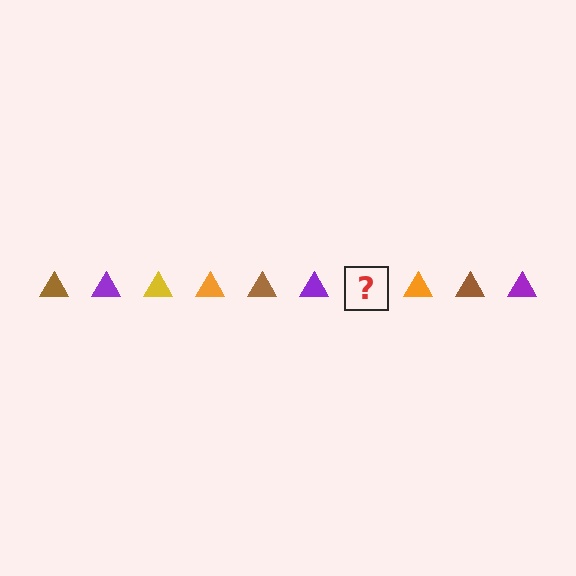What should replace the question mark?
The question mark should be replaced with a yellow triangle.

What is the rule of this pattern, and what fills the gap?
The rule is that the pattern cycles through brown, purple, yellow, orange triangles. The gap should be filled with a yellow triangle.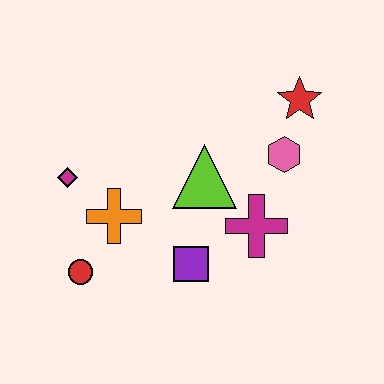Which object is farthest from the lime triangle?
The red circle is farthest from the lime triangle.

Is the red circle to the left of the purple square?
Yes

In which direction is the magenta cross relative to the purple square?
The magenta cross is to the right of the purple square.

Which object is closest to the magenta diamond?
The orange cross is closest to the magenta diamond.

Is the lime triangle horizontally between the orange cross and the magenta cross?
Yes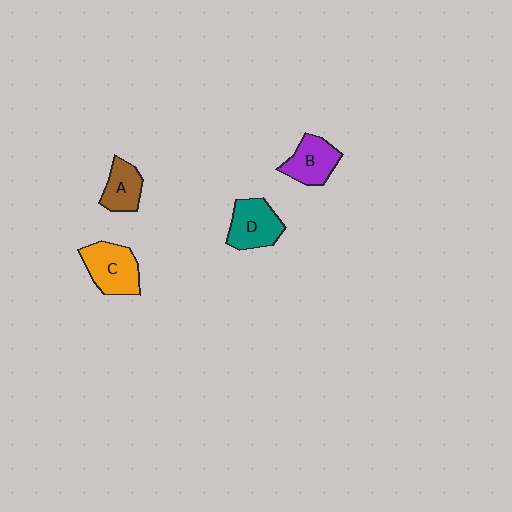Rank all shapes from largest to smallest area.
From largest to smallest: C (orange), D (teal), B (purple), A (brown).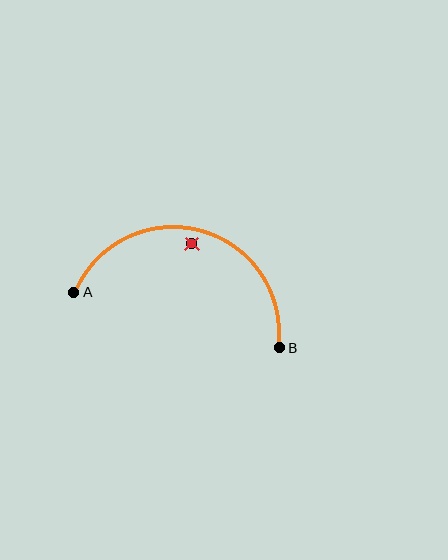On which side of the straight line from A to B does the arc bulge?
The arc bulges above the straight line connecting A and B.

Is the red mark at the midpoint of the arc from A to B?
No — the red mark does not lie on the arc at all. It sits slightly inside the curve.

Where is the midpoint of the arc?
The arc midpoint is the point on the curve farthest from the straight line joining A and B. It sits above that line.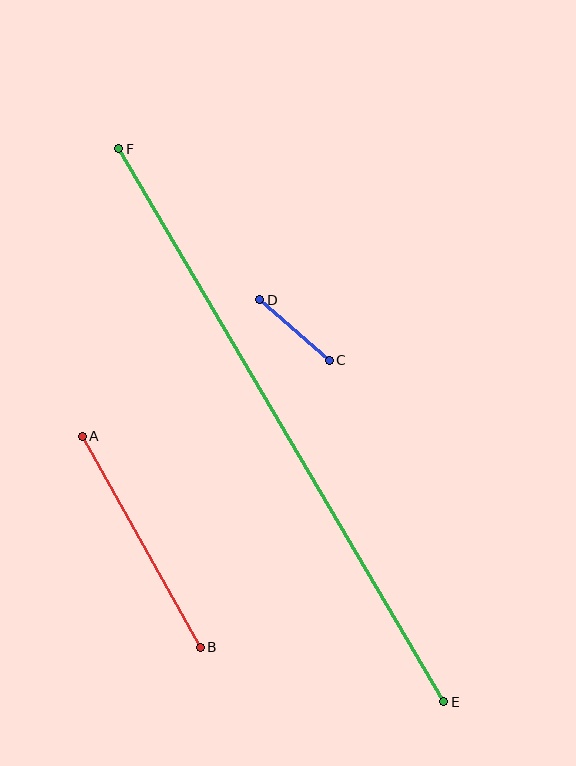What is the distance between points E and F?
The distance is approximately 641 pixels.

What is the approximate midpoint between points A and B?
The midpoint is at approximately (141, 542) pixels.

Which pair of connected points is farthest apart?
Points E and F are farthest apart.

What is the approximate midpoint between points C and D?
The midpoint is at approximately (294, 330) pixels.